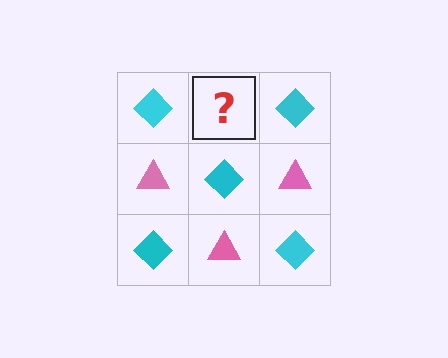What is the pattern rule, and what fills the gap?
The rule is that it alternates cyan diamond and pink triangle in a checkerboard pattern. The gap should be filled with a pink triangle.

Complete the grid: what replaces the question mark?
The question mark should be replaced with a pink triangle.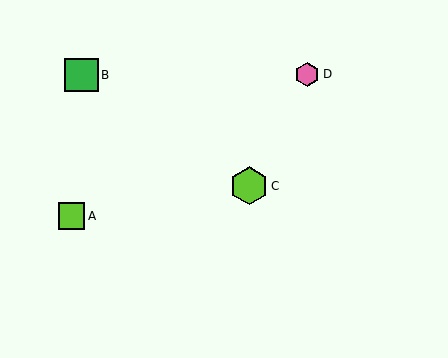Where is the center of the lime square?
The center of the lime square is at (72, 216).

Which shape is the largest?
The lime hexagon (labeled C) is the largest.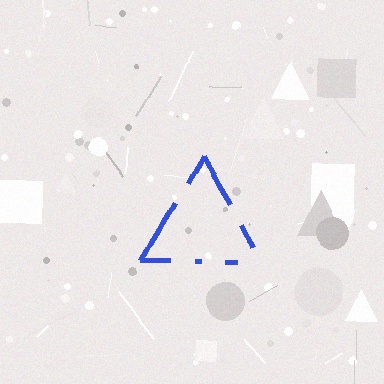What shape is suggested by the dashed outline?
The dashed outline suggests a triangle.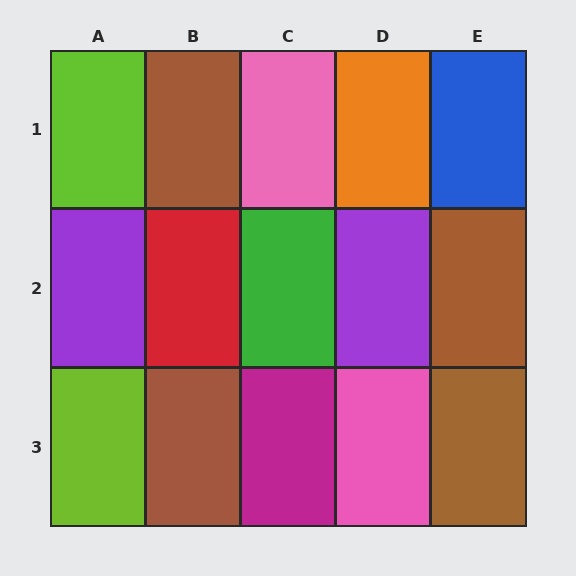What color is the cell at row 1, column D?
Orange.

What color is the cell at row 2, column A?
Purple.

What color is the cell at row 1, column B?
Brown.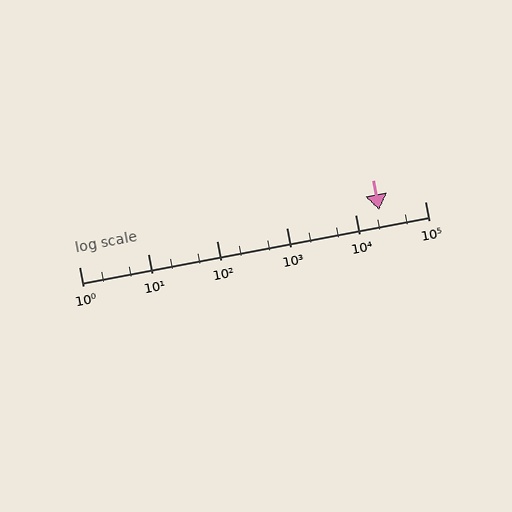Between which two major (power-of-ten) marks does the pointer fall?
The pointer is between 10000 and 100000.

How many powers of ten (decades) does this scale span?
The scale spans 5 decades, from 1 to 100000.